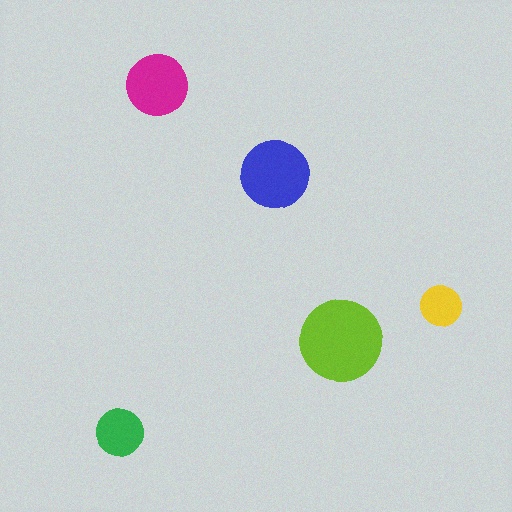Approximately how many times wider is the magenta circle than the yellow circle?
About 1.5 times wider.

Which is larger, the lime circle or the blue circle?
The lime one.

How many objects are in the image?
There are 5 objects in the image.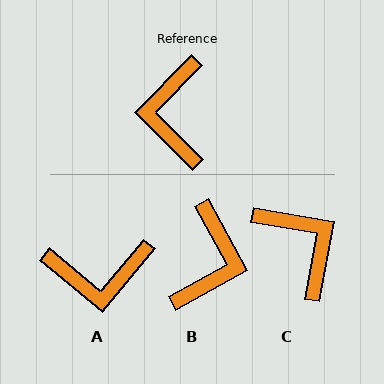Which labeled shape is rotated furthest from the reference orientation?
B, about 163 degrees away.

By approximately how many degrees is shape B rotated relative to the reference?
Approximately 163 degrees counter-clockwise.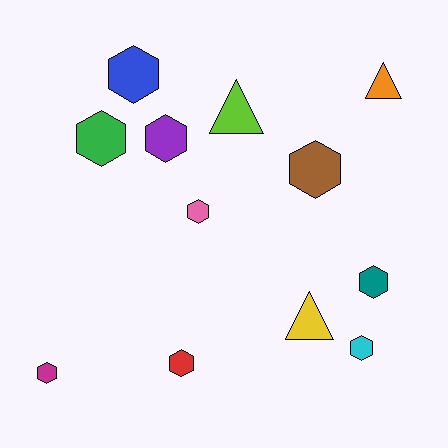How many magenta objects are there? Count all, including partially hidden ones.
There is 1 magenta object.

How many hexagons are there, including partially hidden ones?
There are 9 hexagons.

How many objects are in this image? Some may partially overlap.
There are 12 objects.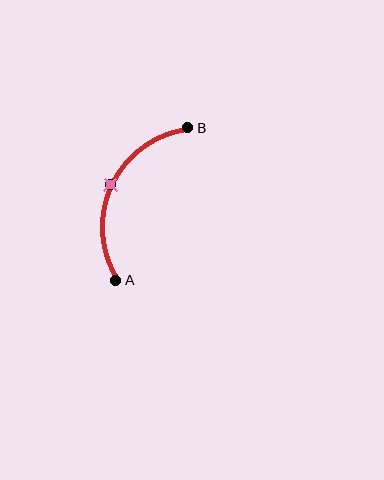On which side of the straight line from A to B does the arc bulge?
The arc bulges to the left of the straight line connecting A and B.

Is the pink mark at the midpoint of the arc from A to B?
Yes. The pink mark lies on the arc at equal arc-length from both A and B — it is the arc midpoint.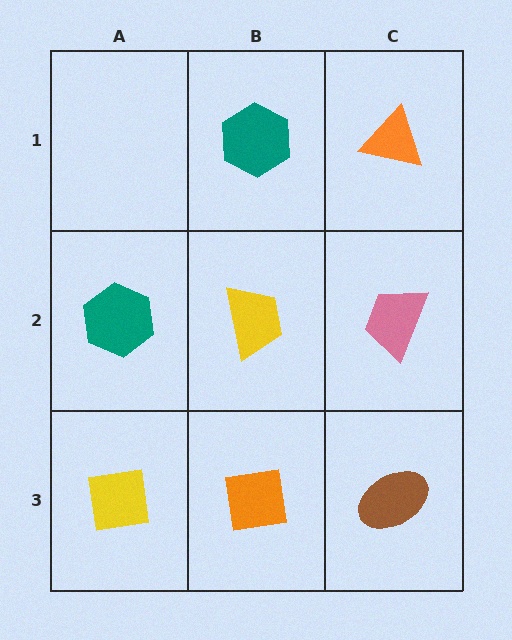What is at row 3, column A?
A yellow square.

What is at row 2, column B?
A yellow trapezoid.